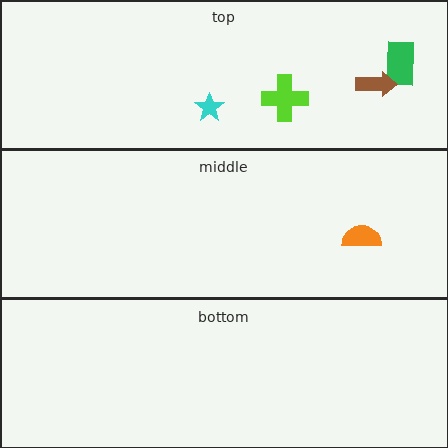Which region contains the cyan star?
The top region.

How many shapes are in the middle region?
1.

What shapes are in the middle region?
The orange semicircle.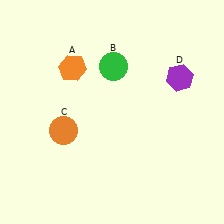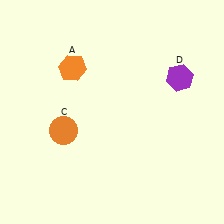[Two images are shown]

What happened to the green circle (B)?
The green circle (B) was removed in Image 2. It was in the top-right area of Image 1.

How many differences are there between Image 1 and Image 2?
There is 1 difference between the two images.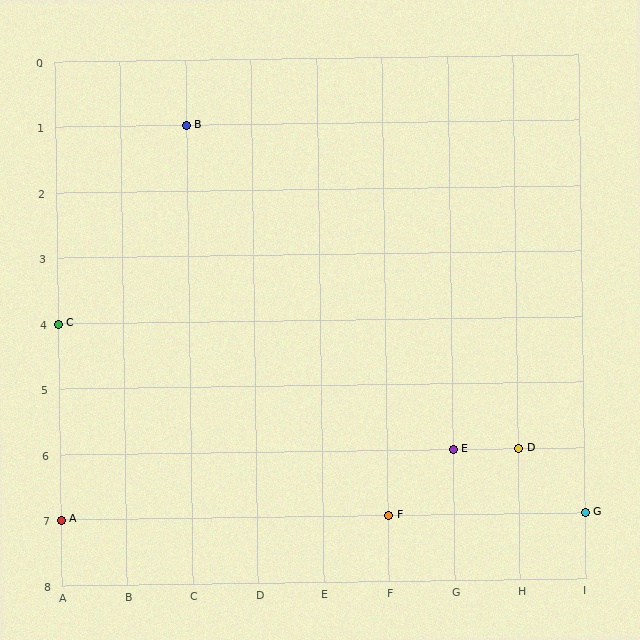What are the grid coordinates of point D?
Point D is at grid coordinates (H, 6).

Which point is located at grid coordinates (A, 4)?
Point C is at (A, 4).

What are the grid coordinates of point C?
Point C is at grid coordinates (A, 4).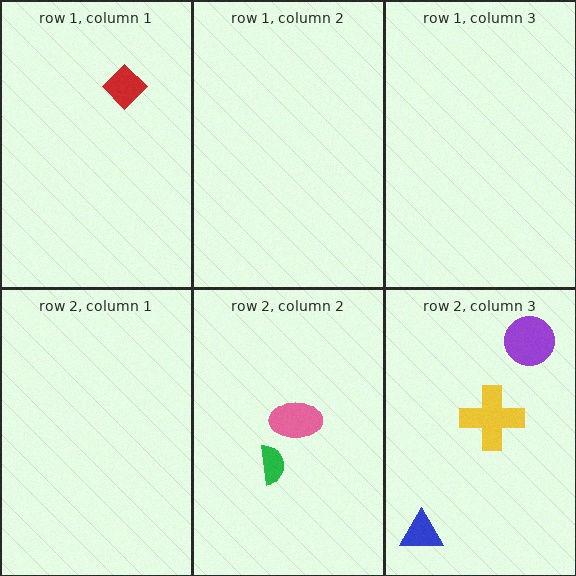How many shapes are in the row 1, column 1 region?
1.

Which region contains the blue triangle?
The row 2, column 3 region.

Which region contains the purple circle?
The row 2, column 3 region.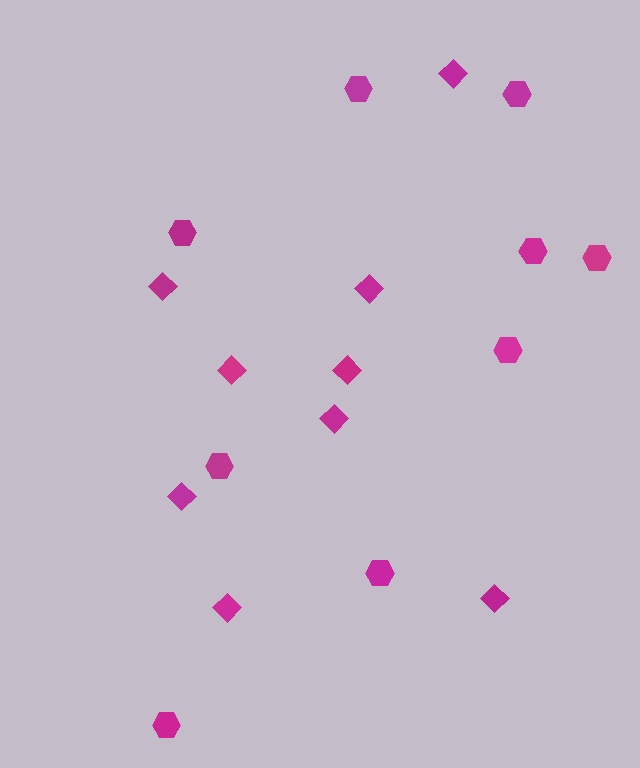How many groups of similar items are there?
There are 2 groups: one group of hexagons (9) and one group of diamonds (9).